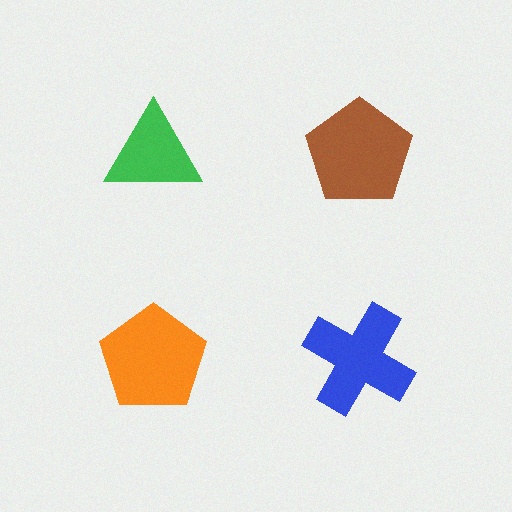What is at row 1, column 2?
A brown pentagon.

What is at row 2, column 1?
An orange pentagon.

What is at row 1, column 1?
A green triangle.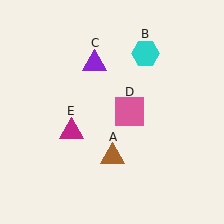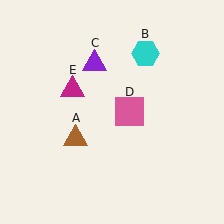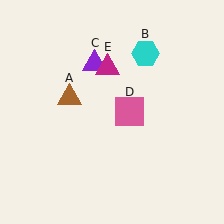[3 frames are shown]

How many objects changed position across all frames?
2 objects changed position: brown triangle (object A), magenta triangle (object E).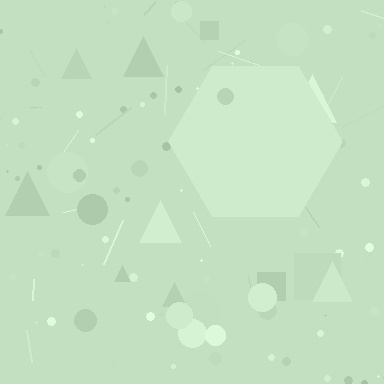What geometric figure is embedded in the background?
A hexagon is embedded in the background.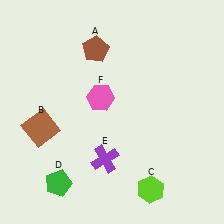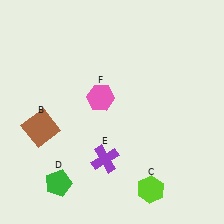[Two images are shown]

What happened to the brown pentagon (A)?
The brown pentagon (A) was removed in Image 2. It was in the top-left area of Image 1.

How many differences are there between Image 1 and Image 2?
There is 1 difference between the two images.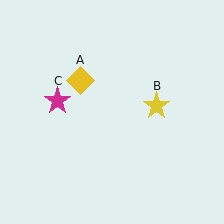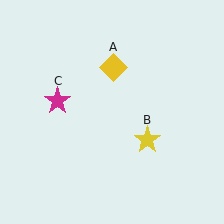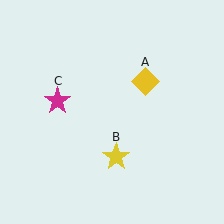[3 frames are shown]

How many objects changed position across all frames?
2 objects changed position: yellow diamond (object A), yellow star (object B).